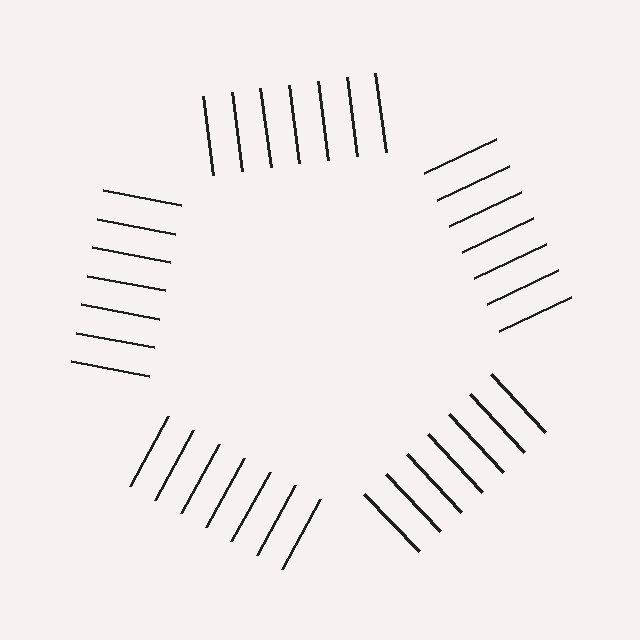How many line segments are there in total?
35 — 7 along each of the 5 edges.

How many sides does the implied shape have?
5 sides — the line-ends trace a pentagon.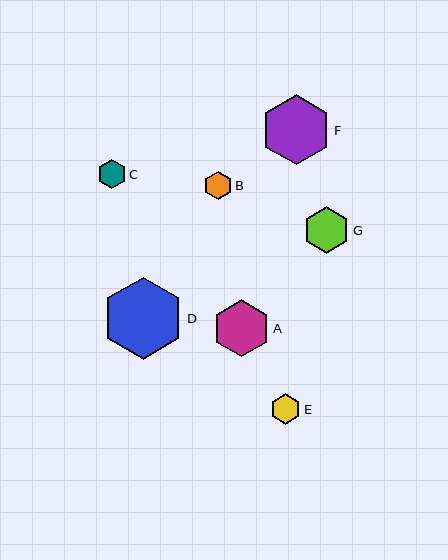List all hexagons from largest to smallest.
From largest to smallest: D, F, A, G, E, C, B.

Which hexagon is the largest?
Hexagon D is the largest with a size of approximately 82 pixels.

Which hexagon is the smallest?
Hexagon B is the smallest with a size of approximately 29 pixels.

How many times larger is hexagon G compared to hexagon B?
Hexagon G is approximately 1.6 times the size of hexagon B.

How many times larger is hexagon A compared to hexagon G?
Hexagon A is approximately 1.2 times the size of hexagon G.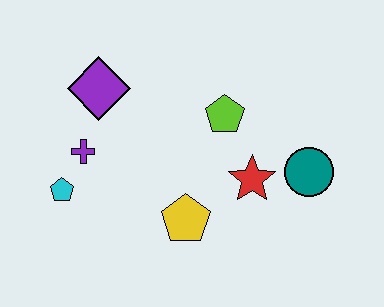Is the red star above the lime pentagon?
No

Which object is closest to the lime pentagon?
The red star is closest to the lime pentagon.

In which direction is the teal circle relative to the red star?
The teal circle is to the right of the red star.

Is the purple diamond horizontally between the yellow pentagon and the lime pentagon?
No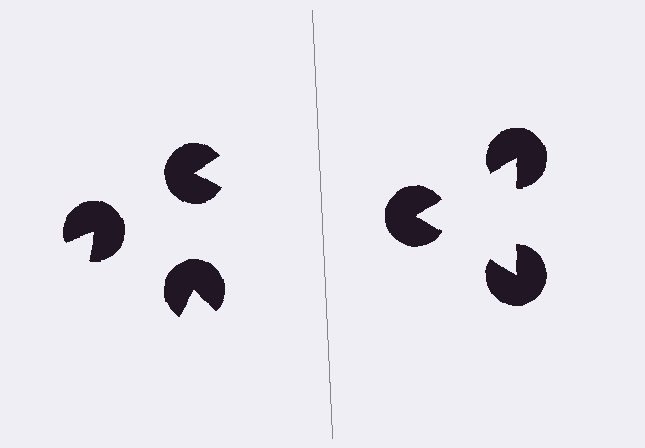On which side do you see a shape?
An illusory triangle appears on the right side. On the left side the wedge cuts are rotated, so no coherent shape forms.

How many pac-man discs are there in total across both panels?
6 — 3 on each side.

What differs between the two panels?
The pac-man discs are positioned identically on both sides; only the wedge orientations differ. On the right they align to a triangle; on the left they are misaligned.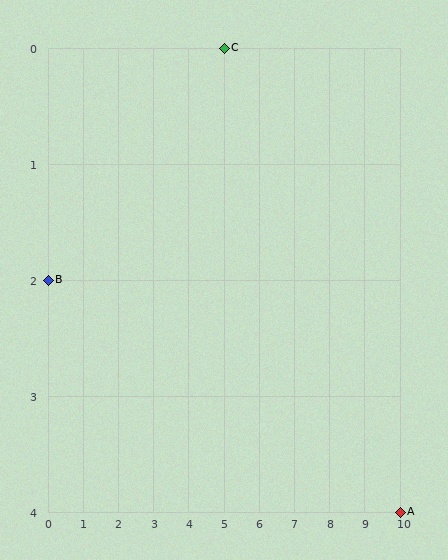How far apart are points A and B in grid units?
Points A and B are 10 columns and 2 rows apart (about 10.2 grid units diagonally).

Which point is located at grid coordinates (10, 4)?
Point A is at (10, 4).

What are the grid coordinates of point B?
Point B is at grid coordinates (0, 2).